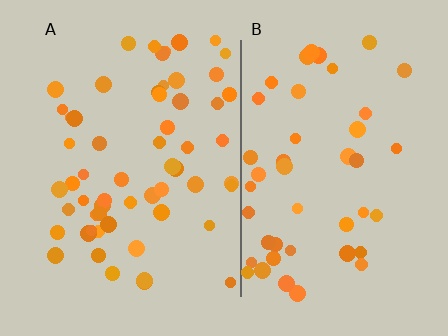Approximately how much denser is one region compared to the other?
Approximately 1.3× — region A over region B.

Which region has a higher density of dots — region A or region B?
A (the left).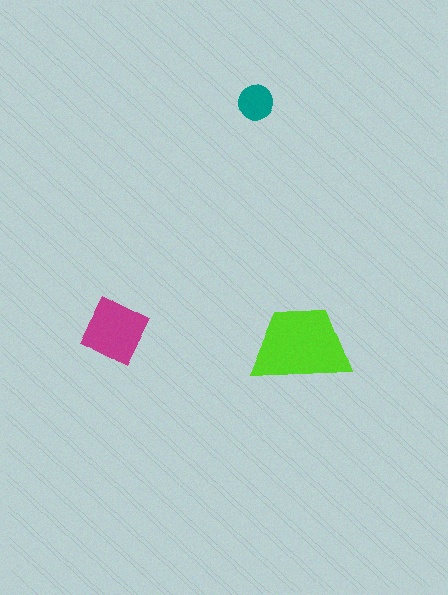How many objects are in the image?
There are 3 objects in the image.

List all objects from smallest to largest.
The teal circle, the magenta square, the lime trapezoid.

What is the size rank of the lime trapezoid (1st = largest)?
1st.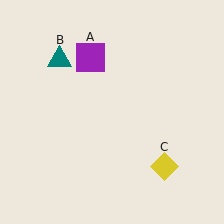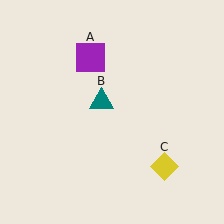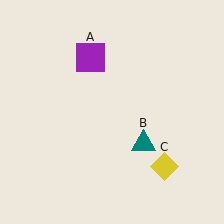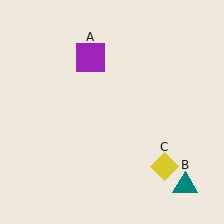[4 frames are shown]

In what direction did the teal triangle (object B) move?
The teal triangle (object B) moved down and to the right.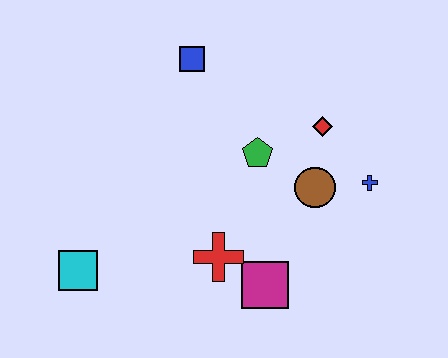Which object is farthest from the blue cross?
The cyan square is farthest from the blue cross.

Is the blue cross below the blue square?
Yes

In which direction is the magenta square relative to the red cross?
The magenta square is to the right of the red cross.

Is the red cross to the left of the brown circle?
Yes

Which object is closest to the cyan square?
The red cross is closest to the cyan square.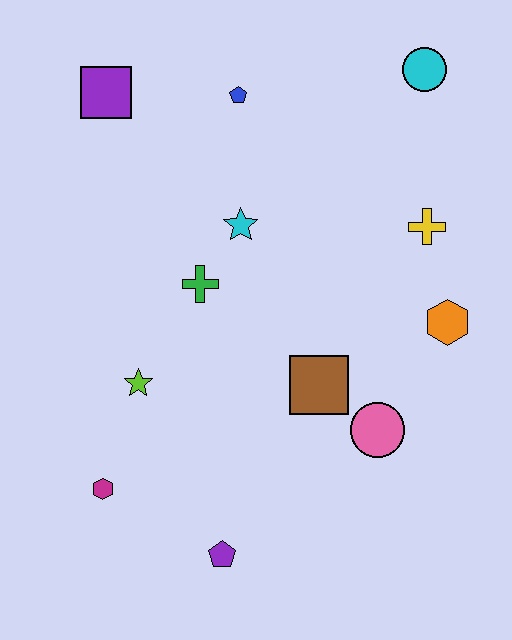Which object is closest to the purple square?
The blue pentagon is closest to the purple square.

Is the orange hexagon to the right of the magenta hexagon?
Yes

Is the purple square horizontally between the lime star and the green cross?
No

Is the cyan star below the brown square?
No